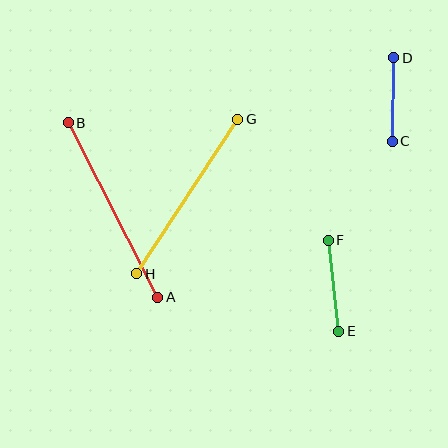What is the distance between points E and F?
The distance is approximately 91 pixels.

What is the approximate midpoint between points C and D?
The midpoint is at approximately (393, 99) pixels.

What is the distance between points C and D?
The distance is approximately 83 pixels.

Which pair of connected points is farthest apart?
Points A and B are farthest apart.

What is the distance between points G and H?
The distance is approximately 184 pixels.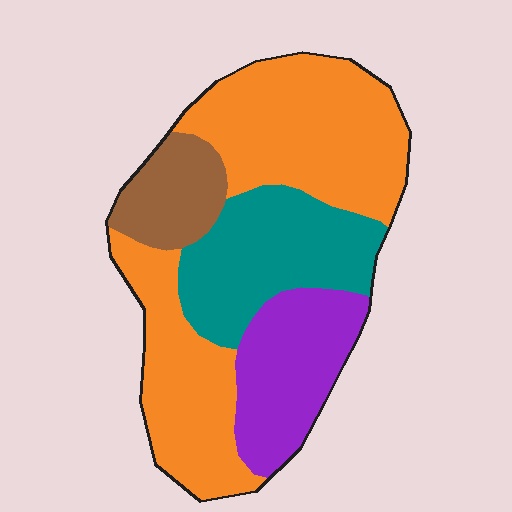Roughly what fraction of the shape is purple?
Purple takes up between a sixth and a third of the shape.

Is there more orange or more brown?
Orange.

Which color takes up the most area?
Orange, at roughly 50%.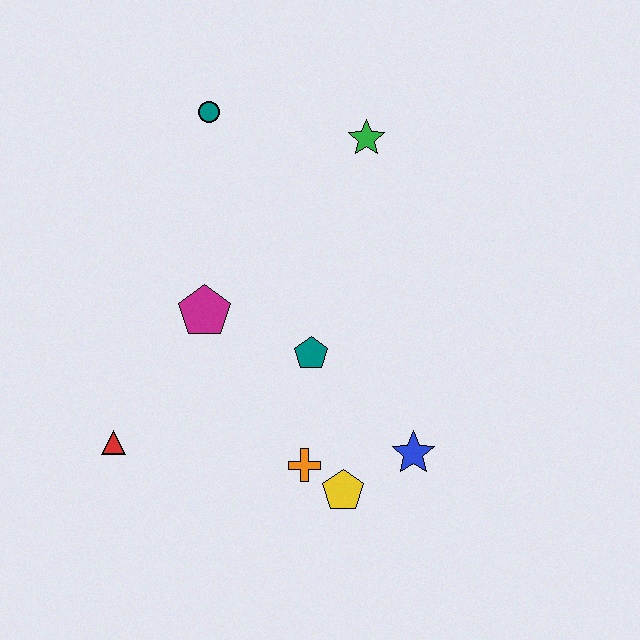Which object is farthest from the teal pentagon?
The teal circle is farthest from the teal pentagon.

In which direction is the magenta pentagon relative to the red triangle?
The magenta pentagon is above the red triangle.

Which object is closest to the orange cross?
The yellow pentagon is closest to the orange cross.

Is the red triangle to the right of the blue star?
No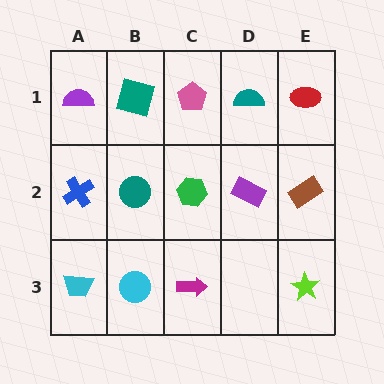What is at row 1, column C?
A pink pentagon.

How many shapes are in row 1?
5 shapes.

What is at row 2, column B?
A teal circle.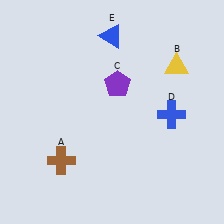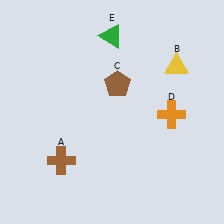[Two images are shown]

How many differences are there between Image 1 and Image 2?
There are 3 differences between the two images.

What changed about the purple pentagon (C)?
In Image 1, C is purple. In Image 2, it changed to brown.